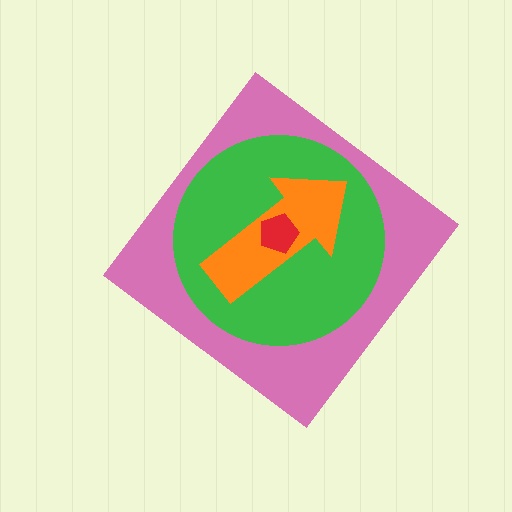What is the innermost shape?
The red pentagon.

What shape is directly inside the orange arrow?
The red pentagon.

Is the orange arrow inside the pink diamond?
Yes.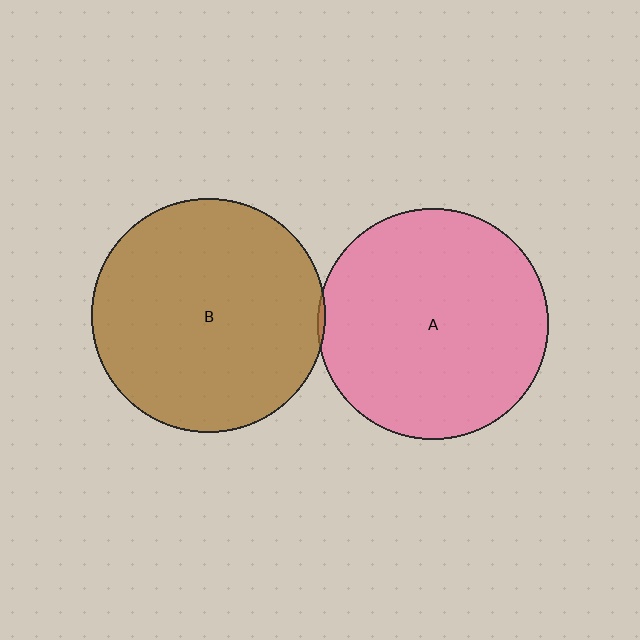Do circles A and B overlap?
Yes.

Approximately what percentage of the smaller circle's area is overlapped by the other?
Approximately 5%.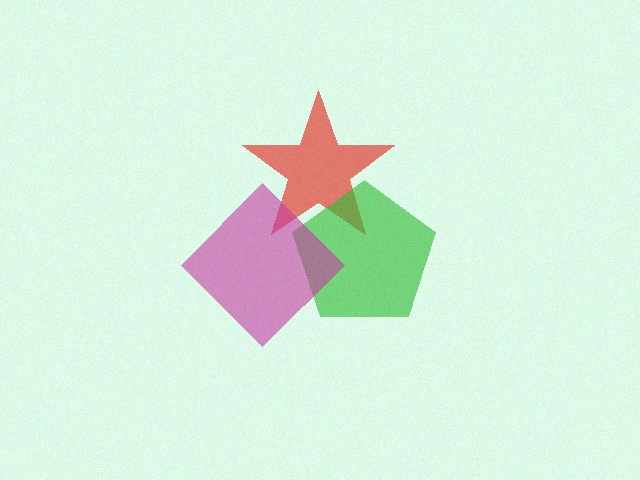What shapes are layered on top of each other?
The layered shapes are: a red star, a green pentagon, a magenta diamond.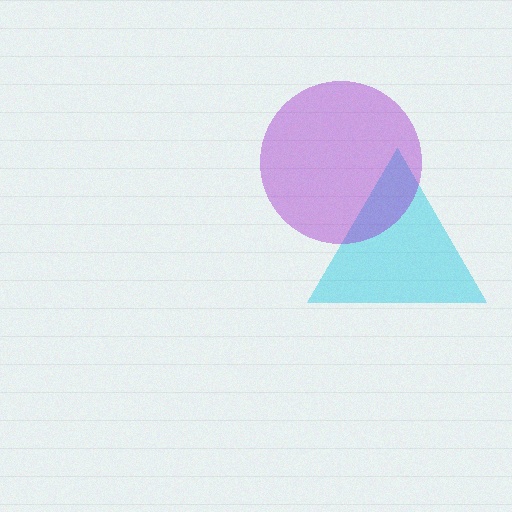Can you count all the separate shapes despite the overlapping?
Yes, there are 2 separate shapes.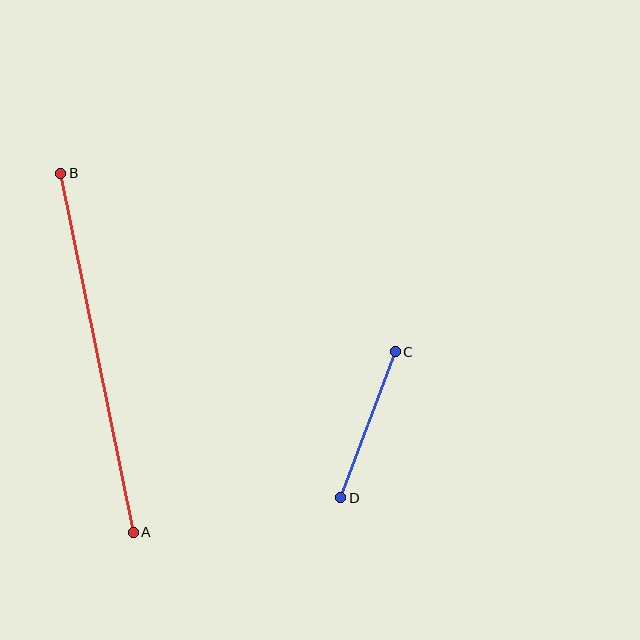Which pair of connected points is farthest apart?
Points A and B are farthest apart.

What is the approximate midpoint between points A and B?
The midpoint is at approximately (97, 353) pixels.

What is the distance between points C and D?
The distance is approximately 156 pixels.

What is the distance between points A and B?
The distance is approximately 367 pixels.